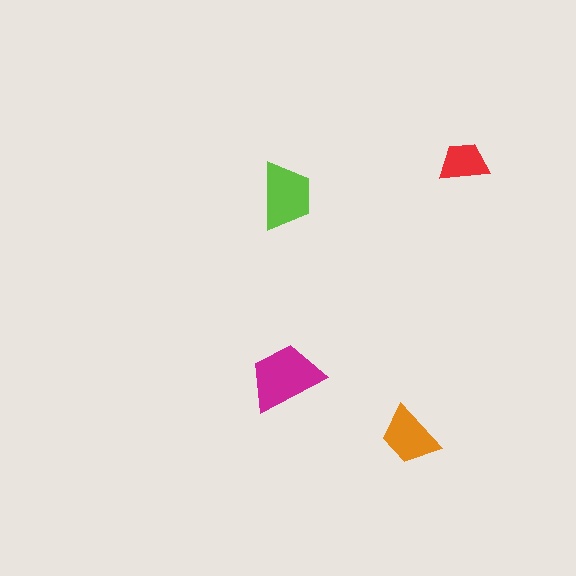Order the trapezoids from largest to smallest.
the magenta one, the lime one, the orange one, the red one.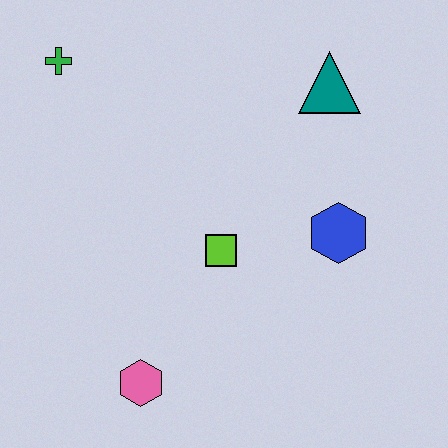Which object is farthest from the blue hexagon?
The green cross is farthest from the blue hexagon.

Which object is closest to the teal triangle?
The blue hexagon is closest to the teal triangle.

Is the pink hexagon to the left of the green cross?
No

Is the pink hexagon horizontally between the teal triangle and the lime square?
No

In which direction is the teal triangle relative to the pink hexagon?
The teal triangle is above the pink hexagon.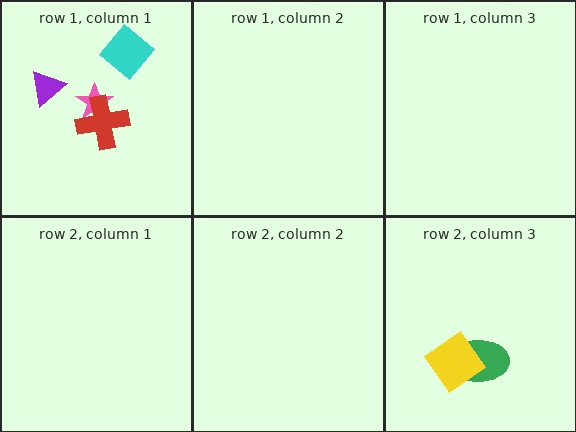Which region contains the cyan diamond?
The row 1, column 1 region.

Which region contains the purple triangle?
The row 1, column 1 region.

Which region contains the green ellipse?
The row 2, column 3 region.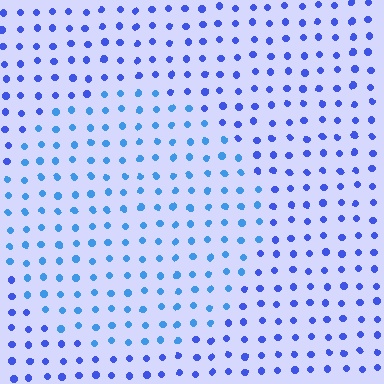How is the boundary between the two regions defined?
The boundary is defined purely by a slight shift in hue (about 24 degrees). Spacing, size, and orientation are identical on both sides.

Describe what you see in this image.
The image is filled with small blue elements in a uniform arrangement. A circle-shaped region is visible where the elements are tinted to a slightly different hue, forming a subtle color boundary.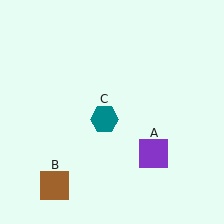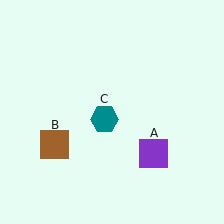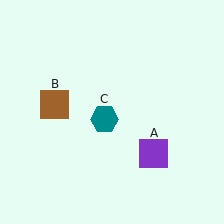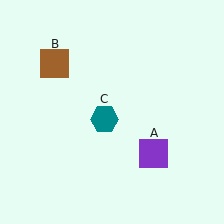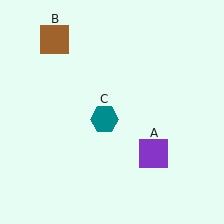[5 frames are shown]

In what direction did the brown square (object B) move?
The brown square (object B) moved up.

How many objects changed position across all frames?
1 object changed position: brown square (object B).